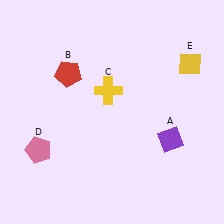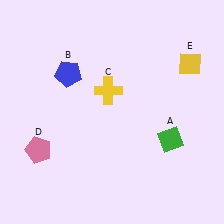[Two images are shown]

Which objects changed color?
A changed from purple to green. B changed from red to blue.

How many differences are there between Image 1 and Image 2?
There are 2 differences between the two images.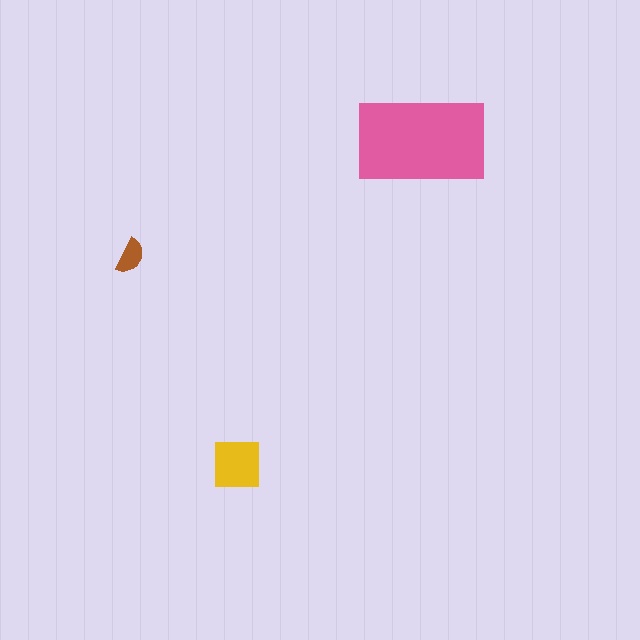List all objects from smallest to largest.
The brown semicircle, the yellow square, the pink rectangle.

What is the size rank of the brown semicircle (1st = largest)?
3rd.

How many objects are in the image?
There are 3 objects in the image.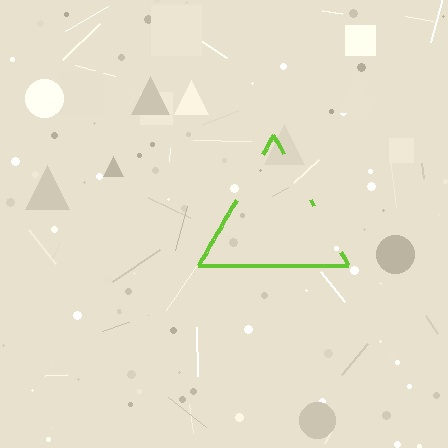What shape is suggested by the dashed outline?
The dashed outline suggests a triangle.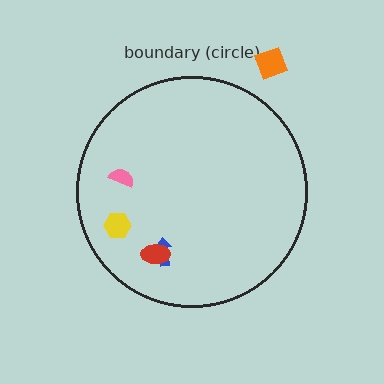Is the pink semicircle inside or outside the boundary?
Inside.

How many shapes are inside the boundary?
4 inside, 1 outside.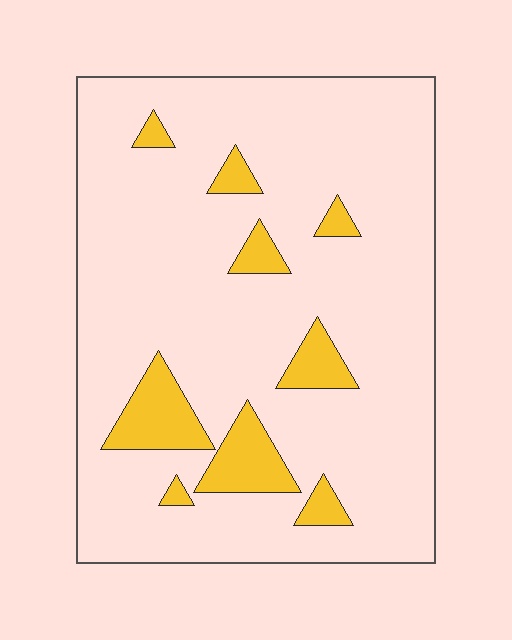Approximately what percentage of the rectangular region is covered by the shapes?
Approximately 10%.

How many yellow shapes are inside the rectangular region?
9.